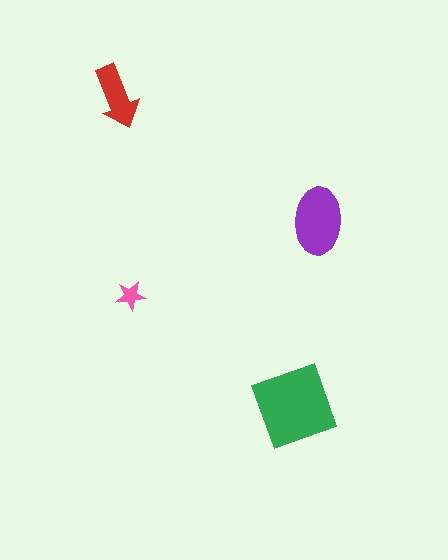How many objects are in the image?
There are 4 objects in the image.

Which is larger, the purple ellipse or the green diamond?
The green diamond.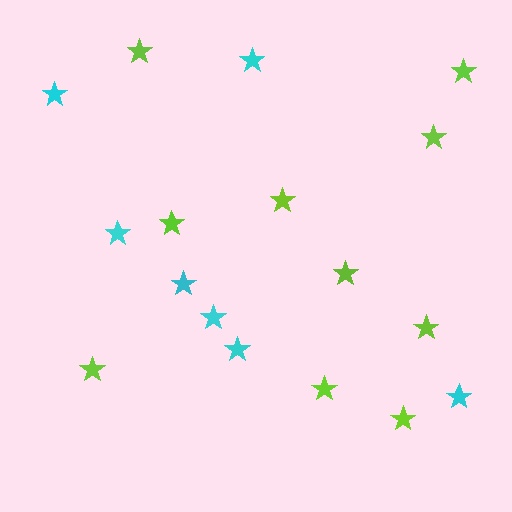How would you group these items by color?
There are 2 groups: one group of cyan stars (7) and one group of lime stars (10).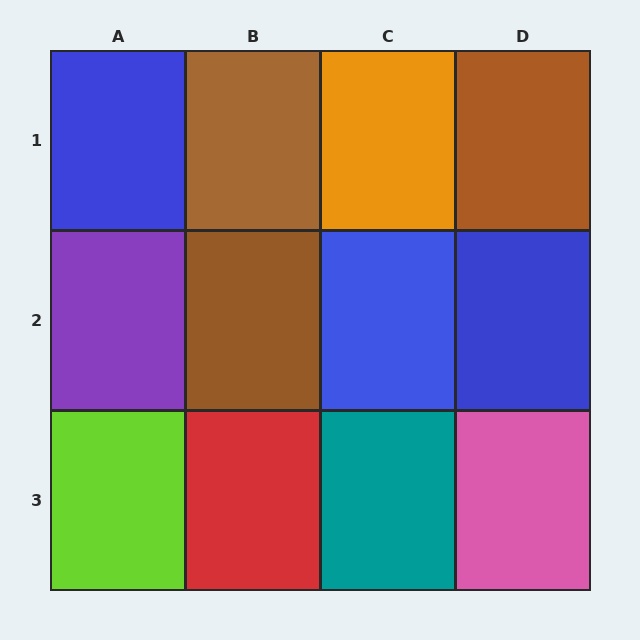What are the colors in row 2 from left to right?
Purple, brown, blue, blue.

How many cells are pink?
1 cell is pink.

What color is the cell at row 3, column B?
Red.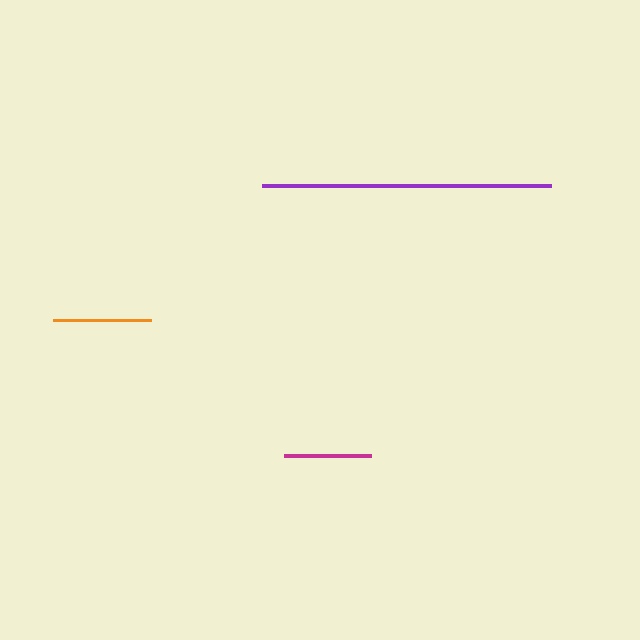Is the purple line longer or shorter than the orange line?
The purple line is longer than the orange line.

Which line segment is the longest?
The purple line is the longest at approximately 290 pixels.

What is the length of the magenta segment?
The magenta segment is approximately 86 pixels long.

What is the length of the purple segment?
The purple segment is approximately 290 pixels long.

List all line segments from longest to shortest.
From longest to shortest: purple, orange, magenta.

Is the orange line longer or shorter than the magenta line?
The orange line is longer than the magenta line.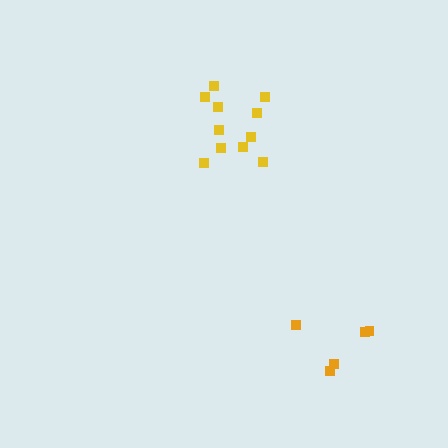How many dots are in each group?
Group 1: 11 dots, Group 2: 5 dots (16 total).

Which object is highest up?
The yellow cluster is topmost.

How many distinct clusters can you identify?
There are 2 distinct clusters.